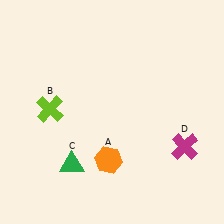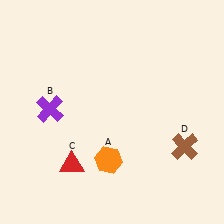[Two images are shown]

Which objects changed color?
B changed from lime to purple. C changed from green to red. D changed from magenta to brown.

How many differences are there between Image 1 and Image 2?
There are 3 differences between the two images.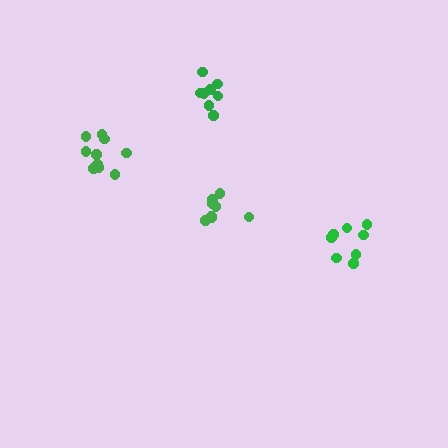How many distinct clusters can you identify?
There are 4 distinct clusters.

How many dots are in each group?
Group 1: 8 dots, Group 2: 8 dots, Group 3: 10 dots, Group 4: 8 dots (34 total).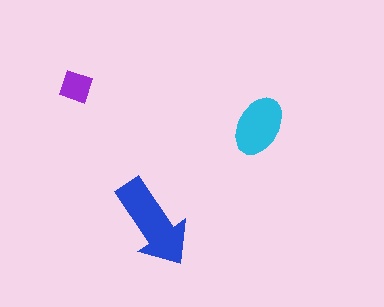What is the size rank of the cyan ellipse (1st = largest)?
2nd.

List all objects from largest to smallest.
The blue arrow, the cyan ellipse, the purple square.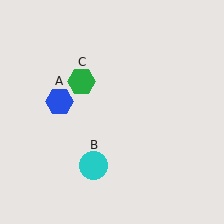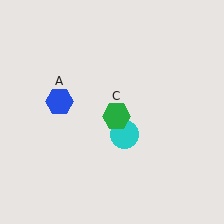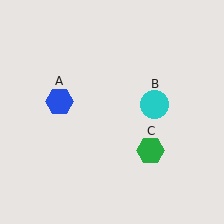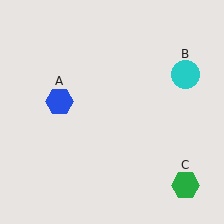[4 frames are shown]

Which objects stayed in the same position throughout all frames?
Blue hexagon (object A) remained stationary.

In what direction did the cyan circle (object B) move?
The cyan circle (object B) moved up and to the right.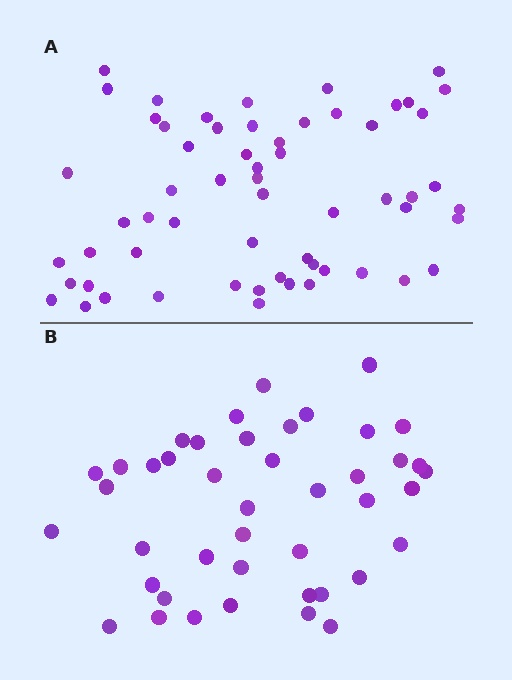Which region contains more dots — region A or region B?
Region A (the top region) has more dots.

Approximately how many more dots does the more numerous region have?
Region A has approximately 15 more dots than region B.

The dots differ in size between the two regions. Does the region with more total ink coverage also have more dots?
No. Region B has more total ink coverage because its dots are larger, but region A actually contains more individual dots. Total area can be misleading — the number of items is what matters here.